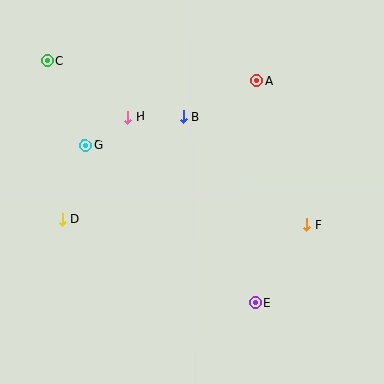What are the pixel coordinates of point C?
Point C is at (47, 61).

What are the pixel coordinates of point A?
Point A is at (257, 81).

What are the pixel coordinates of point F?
Point F is at (307, 225).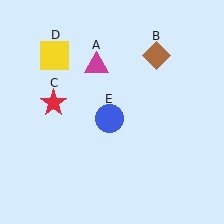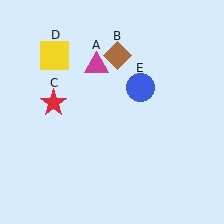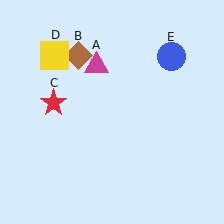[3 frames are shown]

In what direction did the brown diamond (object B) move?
The brown diamond (object B) moved left.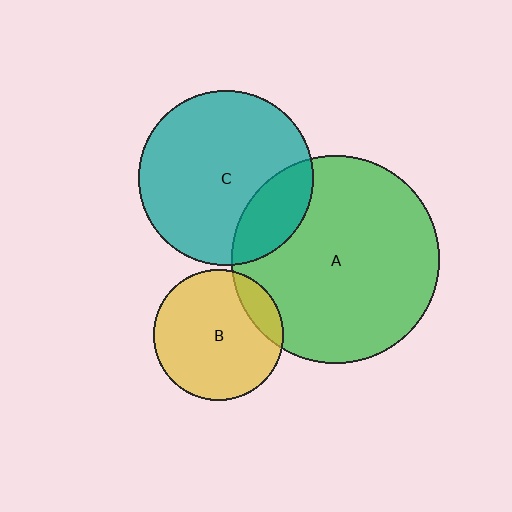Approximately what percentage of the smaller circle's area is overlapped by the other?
Approximately 15%.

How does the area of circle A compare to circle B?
Approximately 2.6 times.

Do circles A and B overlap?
Yes.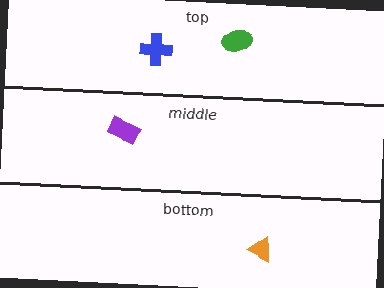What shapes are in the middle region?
The purple rectangle.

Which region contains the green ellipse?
The top region.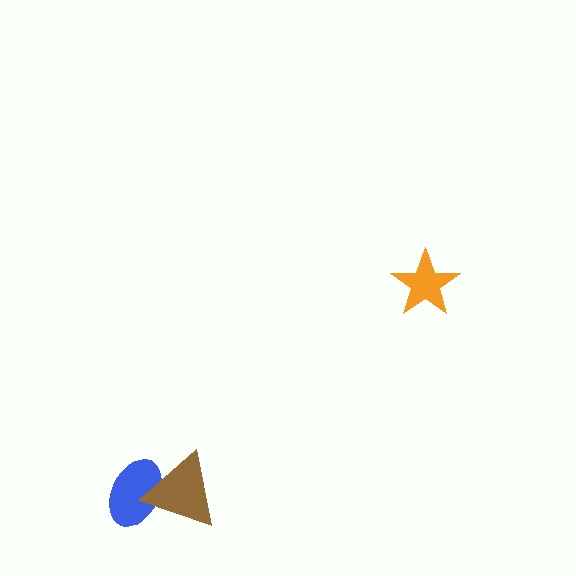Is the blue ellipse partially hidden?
Yes, it is partially covered by another shape.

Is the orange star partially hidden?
No, no other shape covers it.